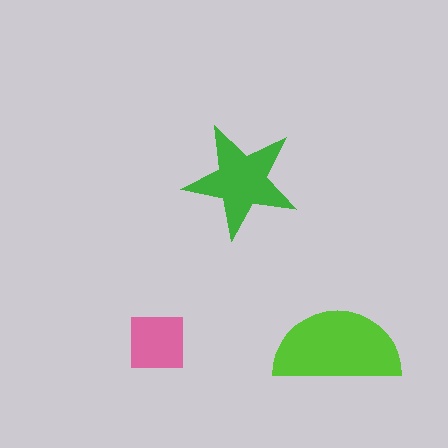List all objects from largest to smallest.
The lime semicircle, the green star, the pink square.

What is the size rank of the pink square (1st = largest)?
3rd.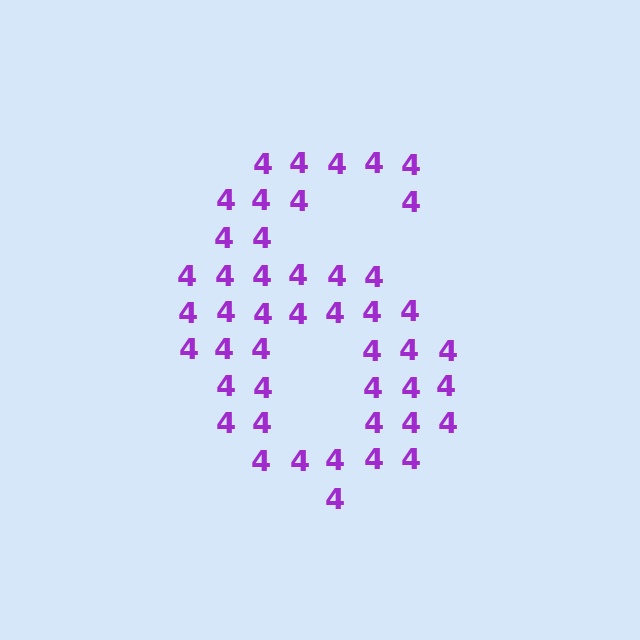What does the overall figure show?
The overall figure shows the digit 6.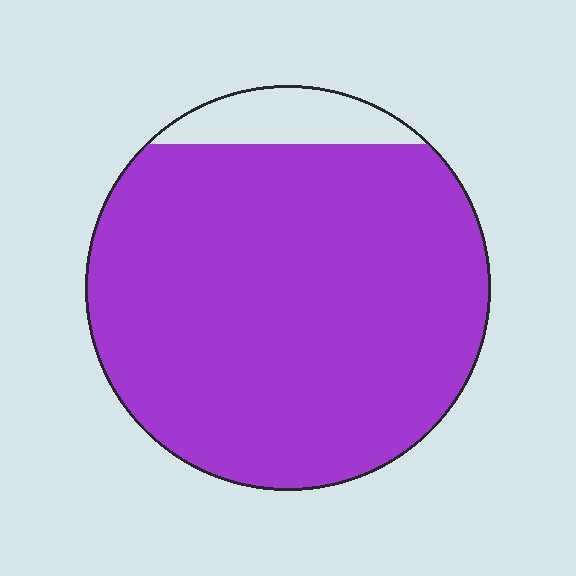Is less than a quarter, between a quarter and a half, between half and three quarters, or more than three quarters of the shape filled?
More than three quarters.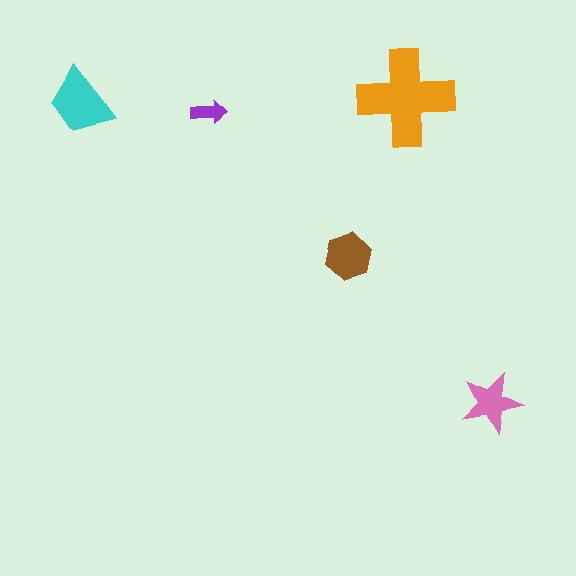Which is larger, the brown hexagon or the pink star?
The brown hexagon.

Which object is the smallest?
The purple arrow.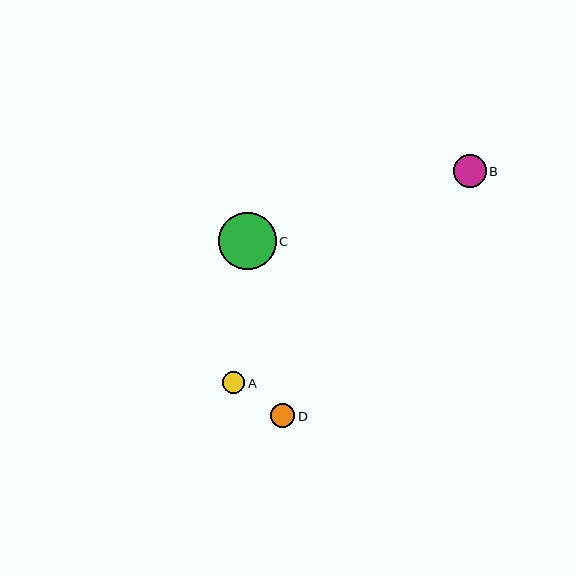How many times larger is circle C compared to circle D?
Circle C is approximately 2.3 times the size of circle D.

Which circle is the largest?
Circle C is the largest with a size of approximately 57 pixels.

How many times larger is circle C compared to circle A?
Circle C is approximately 2.6 times the size of circle A.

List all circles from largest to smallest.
From largest to smallest: C, B, D, A.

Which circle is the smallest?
Circle A is the smallest with a size of approximately 22 pixels.